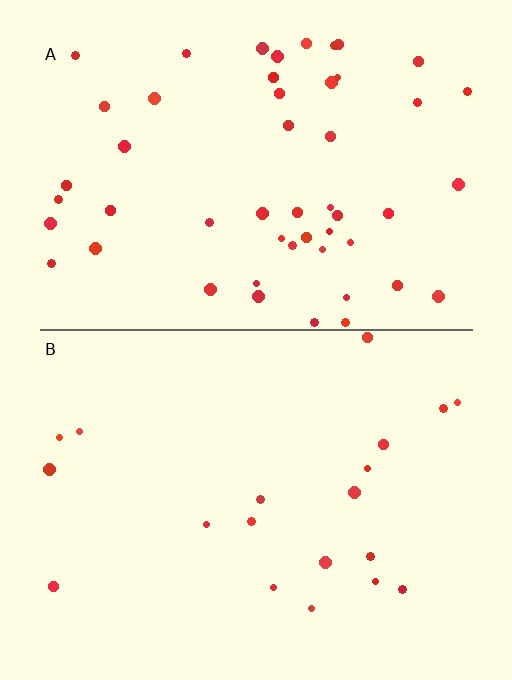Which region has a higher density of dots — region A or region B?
A (the top).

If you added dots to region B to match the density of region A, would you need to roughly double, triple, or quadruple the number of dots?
Approximately triple.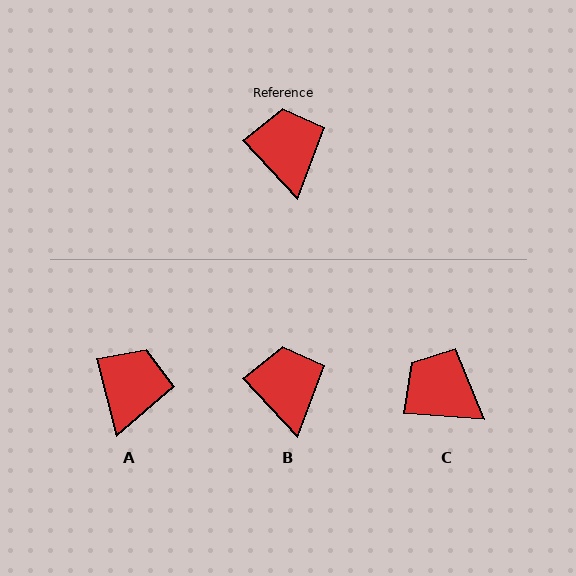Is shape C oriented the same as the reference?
No, it is off by about 43 degrees.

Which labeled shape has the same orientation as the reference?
B.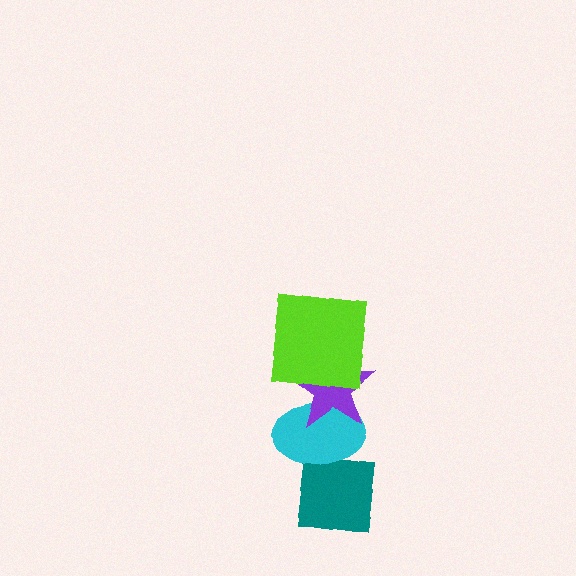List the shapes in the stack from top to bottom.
From top to bottom: the lime square, the purple star, the cyan ellipse, the teal square.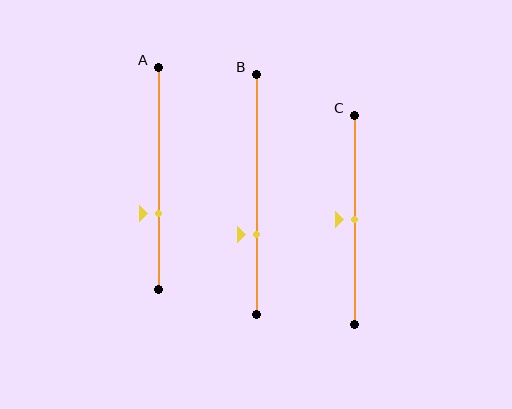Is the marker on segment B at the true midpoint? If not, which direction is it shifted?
No, the marker on segment B is shifted downward by about 17% of the segment length.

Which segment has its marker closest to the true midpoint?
Segment C has its marker closest to the true midpoint.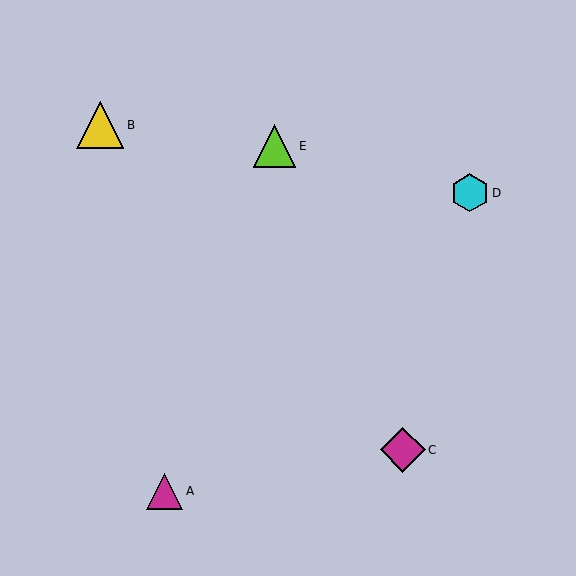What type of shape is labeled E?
Shape E is a lime triangle.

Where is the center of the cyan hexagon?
The center of the cyan hexagon is at (470, 193).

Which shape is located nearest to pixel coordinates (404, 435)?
The magenta diamond (labeled C) at (403, 450) is nearest to that location.